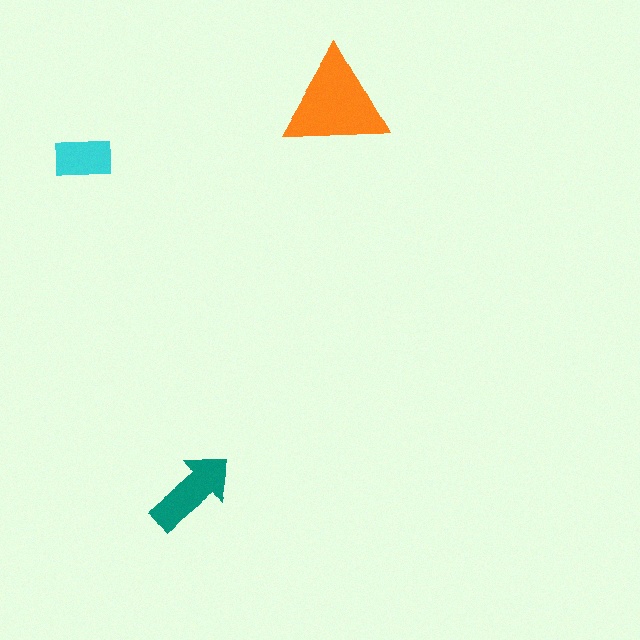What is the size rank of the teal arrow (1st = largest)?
2nd.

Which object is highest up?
The orange triangle is topmost.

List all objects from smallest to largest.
The cyan rectangle, the teal arrow, the orange triangle.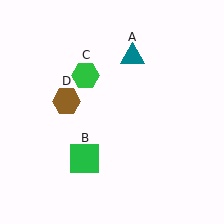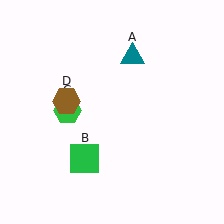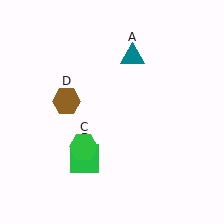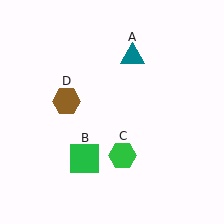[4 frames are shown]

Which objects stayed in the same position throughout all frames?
Teal triangle (object A) and green square (object B) and brown hexagon (object D) remained stationary.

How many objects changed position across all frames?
1 object changed position: green hexagon (object C).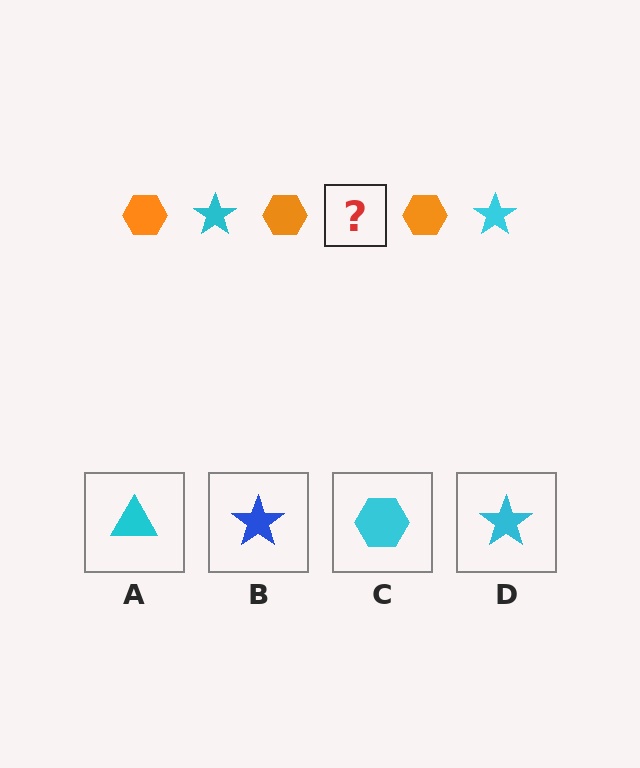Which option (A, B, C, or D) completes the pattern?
D.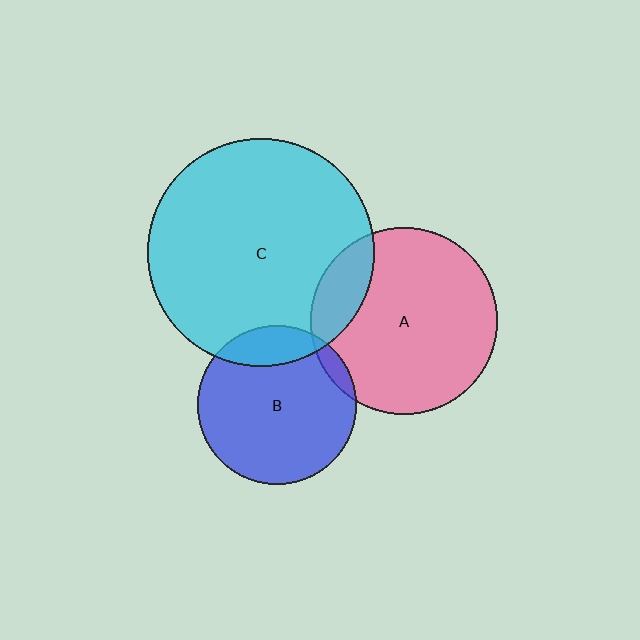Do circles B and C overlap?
Yes.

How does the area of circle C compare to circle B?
Approximately 2.0 times.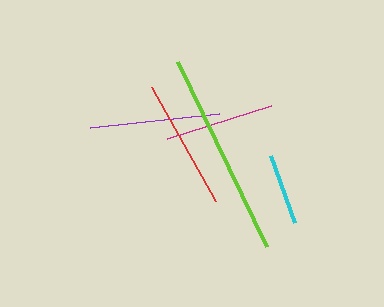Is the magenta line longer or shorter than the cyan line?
The magenta line is longer than the cyan line.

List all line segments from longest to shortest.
From longest to shortest: lime, red, purple, magenta, cyan.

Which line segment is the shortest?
The cyan line is the shortest at approximately 72 pixels.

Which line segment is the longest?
The lime line is the longest at approximately 206 pixels.